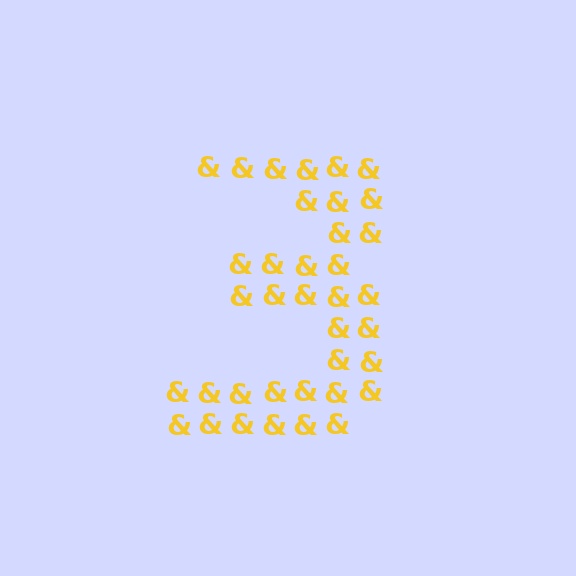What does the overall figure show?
The overall figure shows the digit 3.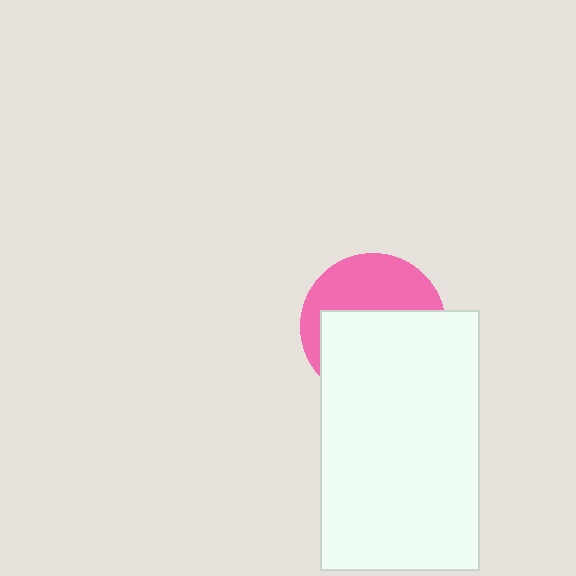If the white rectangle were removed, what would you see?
You would see the complete pink circle.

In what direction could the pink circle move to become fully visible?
The pink circle could move up. That would shift it out from behind the white rectangle entirely.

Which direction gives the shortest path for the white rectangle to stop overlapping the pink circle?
Moving down gives the shortest separation.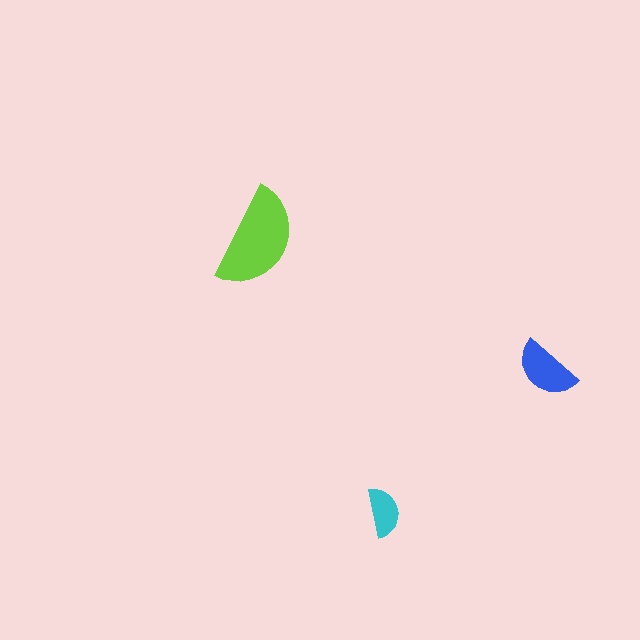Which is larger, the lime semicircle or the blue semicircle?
The lime one.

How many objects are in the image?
There are 3 objects in the image.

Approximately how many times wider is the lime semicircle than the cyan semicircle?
About 2 times wider.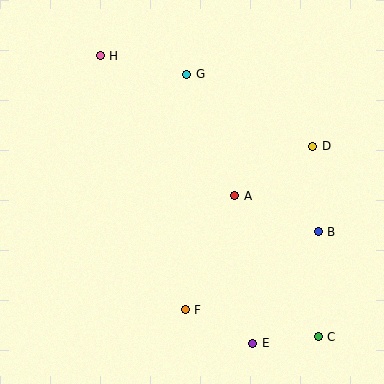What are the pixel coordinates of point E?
Point E is at (253, 343).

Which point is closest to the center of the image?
Point A at (235, 196) is closest to the center.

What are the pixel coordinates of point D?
Point D is at (313, 146).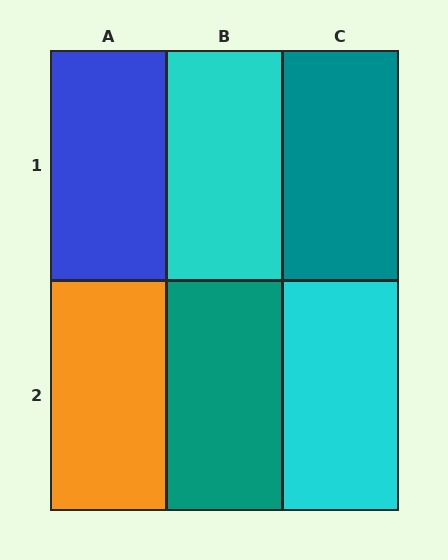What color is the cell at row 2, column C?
Cyan.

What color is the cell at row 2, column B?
Teal.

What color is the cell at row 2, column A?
Orange.